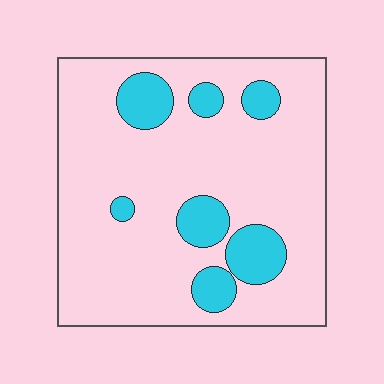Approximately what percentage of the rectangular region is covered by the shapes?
Approximately 15%.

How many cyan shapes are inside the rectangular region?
7.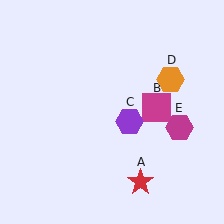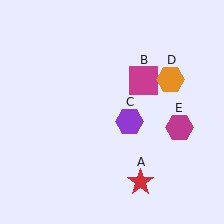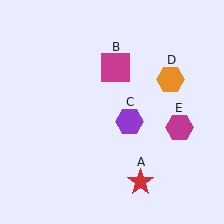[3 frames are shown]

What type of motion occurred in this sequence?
The magenta square (object B) rotated counterclockwise around the center of the scene.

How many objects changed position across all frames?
1 object changed position: magenta square (object B).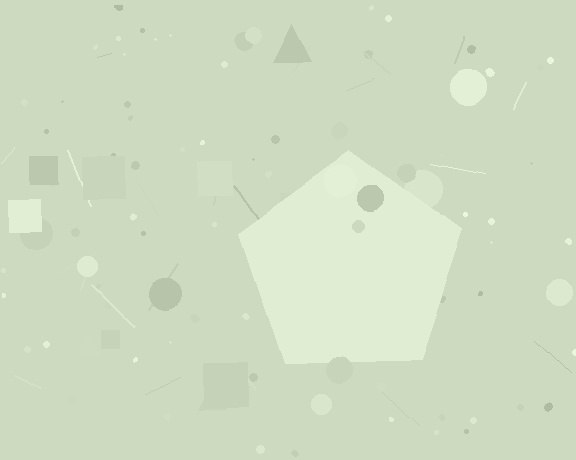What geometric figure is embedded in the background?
A pentagon is embedded in the background.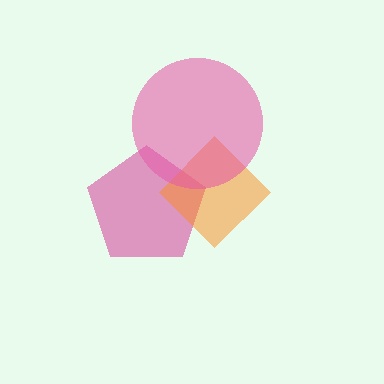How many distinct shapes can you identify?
There are 3 distinct shapes: a magenta pentagon, an orange diamond, a pink circle.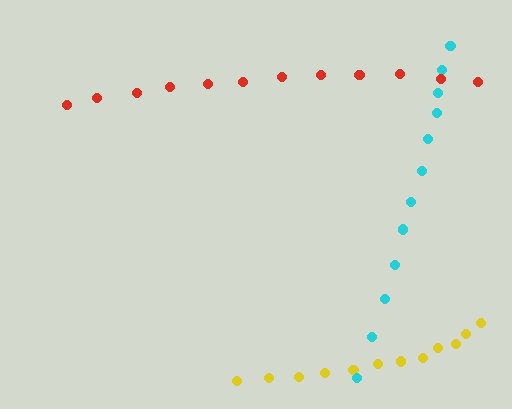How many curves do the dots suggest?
There are 3 distinct paths.